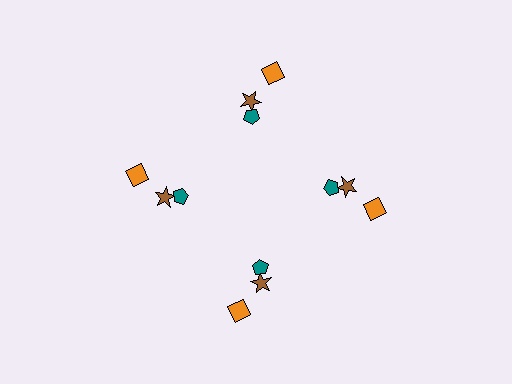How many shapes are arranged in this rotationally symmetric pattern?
There are 12 shapes, arranged in 4 groups of 3.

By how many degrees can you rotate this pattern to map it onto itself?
The pattern maps onto itself every 90 degrees of rotation.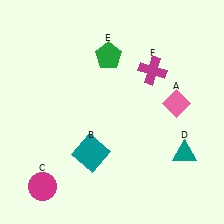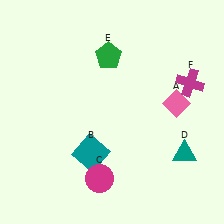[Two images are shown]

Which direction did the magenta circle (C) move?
The magenta circle (C) moved right.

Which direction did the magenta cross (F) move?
The magenta cross (F) moved right.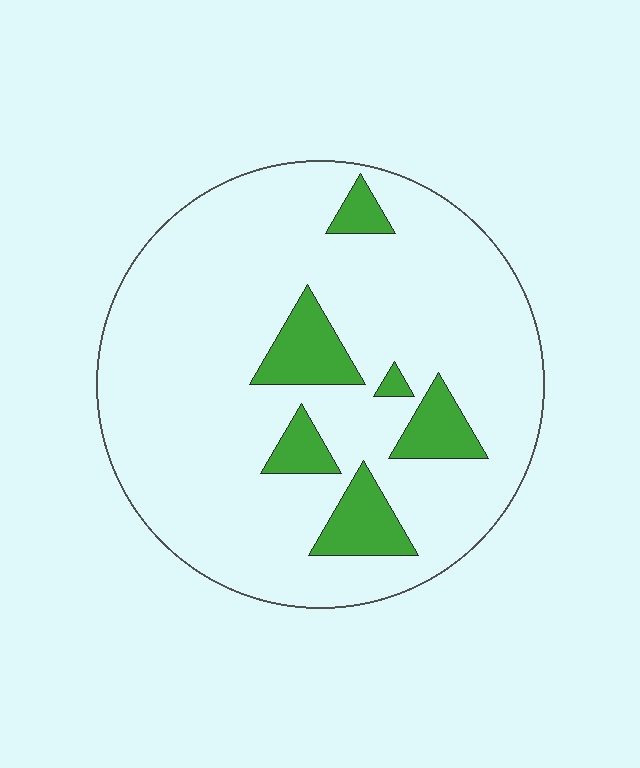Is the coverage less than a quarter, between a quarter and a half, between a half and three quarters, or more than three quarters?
Less than a quarter.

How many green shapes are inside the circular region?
6.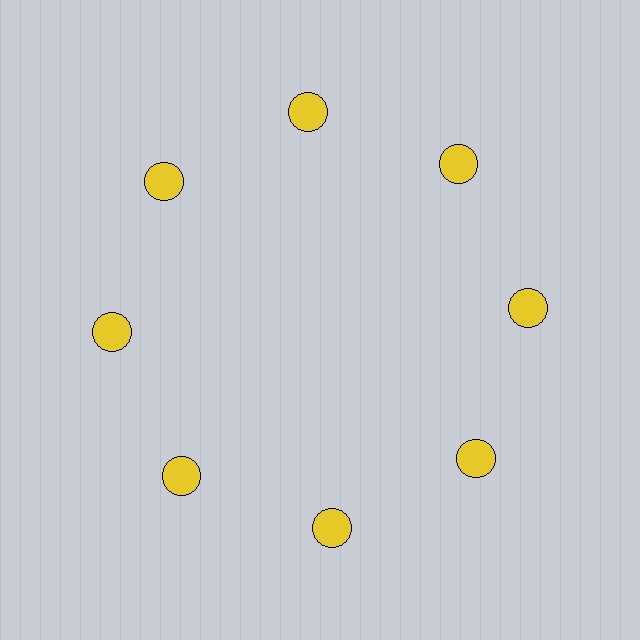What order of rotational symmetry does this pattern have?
This pattern has 8-fold rotational symmetry.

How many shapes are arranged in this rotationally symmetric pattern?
There are 8 shapes, arranged in 8 groups of 1.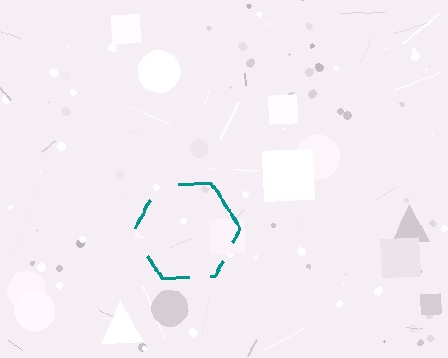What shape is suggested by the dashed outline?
The dashed outline suggests a hexagon.